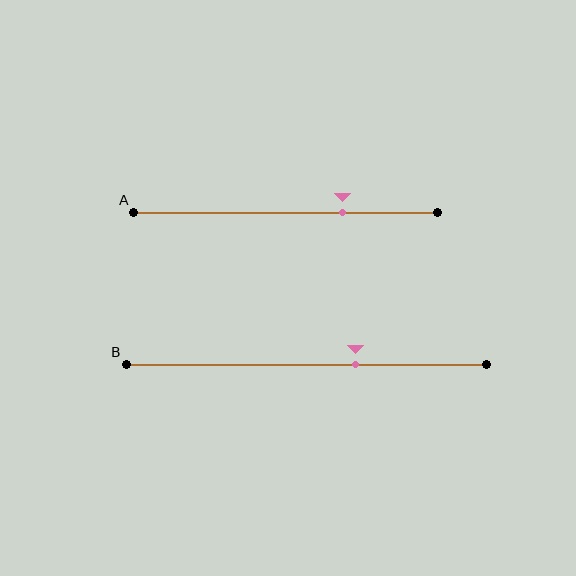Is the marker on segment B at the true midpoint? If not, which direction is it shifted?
No, the marker on segment B is shifted to the right by about 14% of the segment length.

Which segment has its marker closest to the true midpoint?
Segment B has its marker closest to the true midpoint.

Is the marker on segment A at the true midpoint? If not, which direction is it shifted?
No, the marker on segment A is shifted to the right by about 19% of the segment length.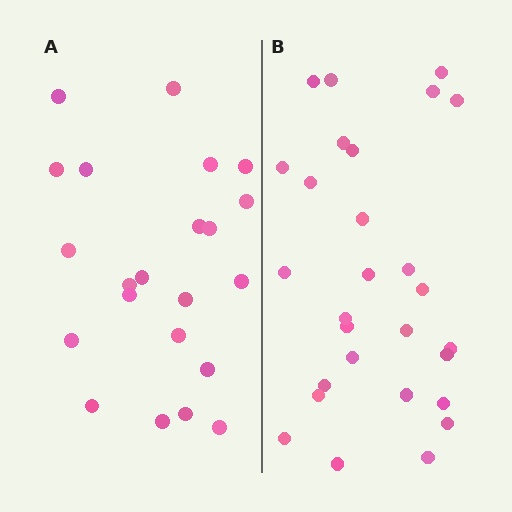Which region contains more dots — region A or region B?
Region B (the right region) has more dots.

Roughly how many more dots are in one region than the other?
Region B has about 6 more dots than region A.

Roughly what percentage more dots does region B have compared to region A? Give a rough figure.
About 25% more.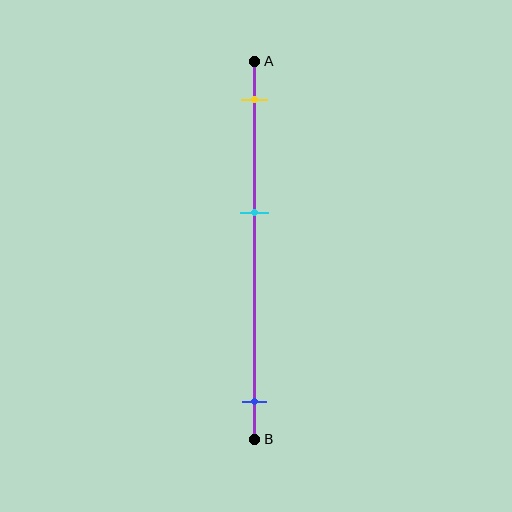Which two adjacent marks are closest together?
The yellow and cyan marks are the closest adjacent pair.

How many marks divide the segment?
There are 3 marks dividing the segment.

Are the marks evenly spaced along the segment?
No, the marks are not evenly spaced.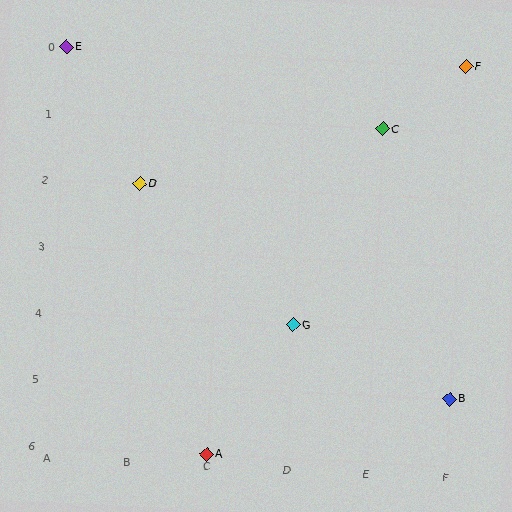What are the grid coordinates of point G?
Point G is at grid coordinates (D, 4).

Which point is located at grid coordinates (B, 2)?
Point D is at (B, 2).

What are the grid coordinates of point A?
Point A is at grid coordinates (C, 6).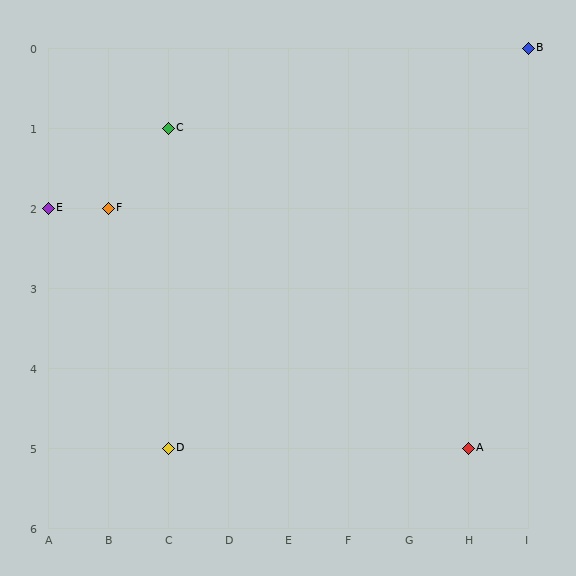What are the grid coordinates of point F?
Point F is at grid coordinates (B, 2).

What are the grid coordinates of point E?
Point E is at grid coordinates (A, 2).